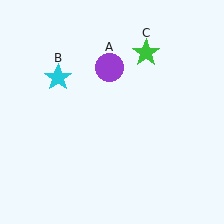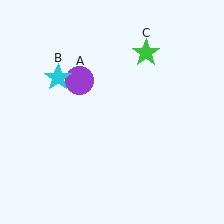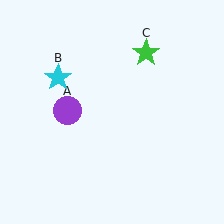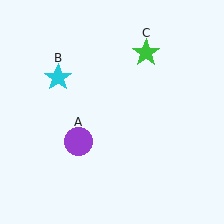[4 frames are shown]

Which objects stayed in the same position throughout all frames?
Cyan star (object B) and green star (object C) remained stationary.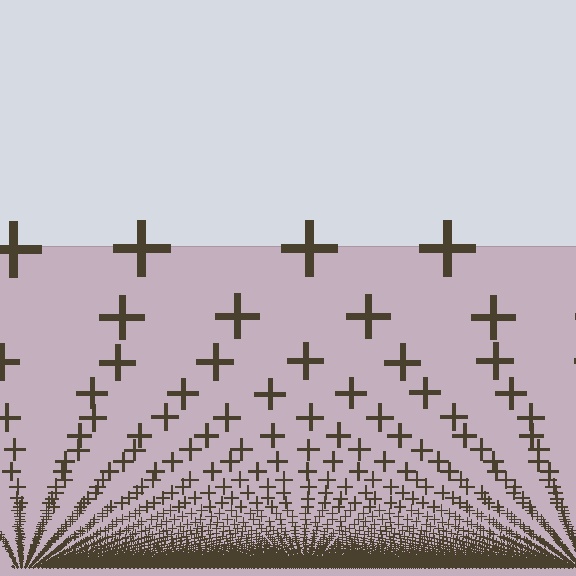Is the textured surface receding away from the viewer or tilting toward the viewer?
The surface appears to tilt toward the viewer. Texture elements get larger and sparser toward the top.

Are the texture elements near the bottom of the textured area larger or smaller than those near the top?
Smaller. The gradient is inverted — elements near the bottom are smaller and denser.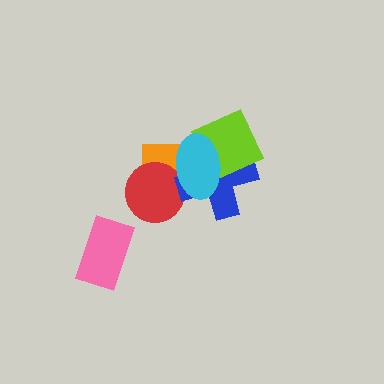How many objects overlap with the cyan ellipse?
4 objects overlap with the cyan ellipse.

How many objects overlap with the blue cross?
3 objects overlap with the blue cross.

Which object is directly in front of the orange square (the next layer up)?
The red circle is directly in front of the orange square.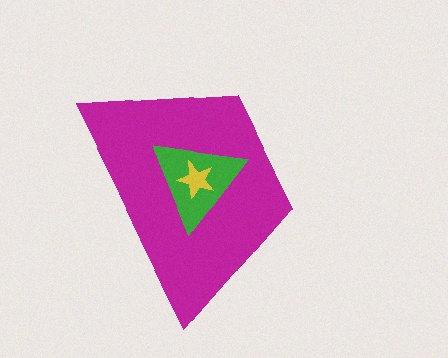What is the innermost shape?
The yellow star.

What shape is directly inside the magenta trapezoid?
The green triangle.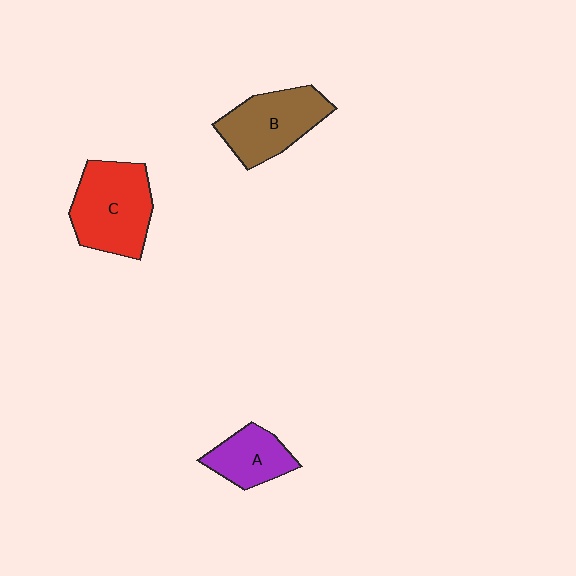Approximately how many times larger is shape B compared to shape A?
Approximately 1.5 times.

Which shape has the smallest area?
Shape A (purple).